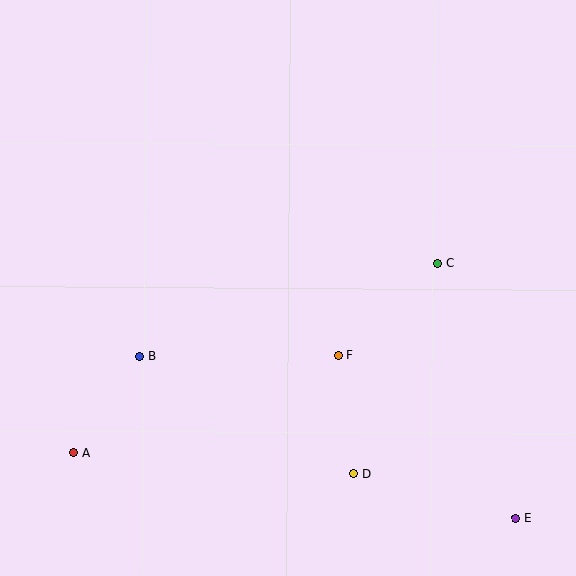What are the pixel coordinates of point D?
Point D is at (354, 473).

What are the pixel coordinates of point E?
Point E is at (516, 518).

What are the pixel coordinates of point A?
Point A is at (74, 452).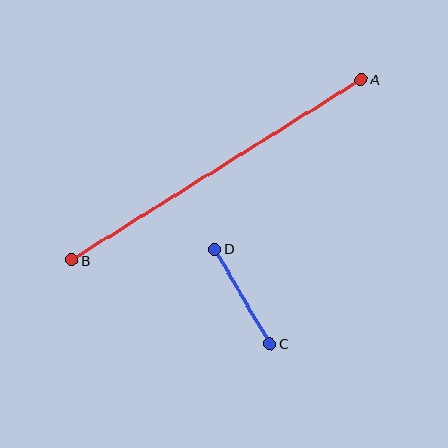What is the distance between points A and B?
The distance is approximately 341 pixels.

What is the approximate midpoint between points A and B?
The midpoint is at approximately (216, 170) pixels.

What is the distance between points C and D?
The distance is approximately 109 pixels.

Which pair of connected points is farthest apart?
Points A and B are farthest apart.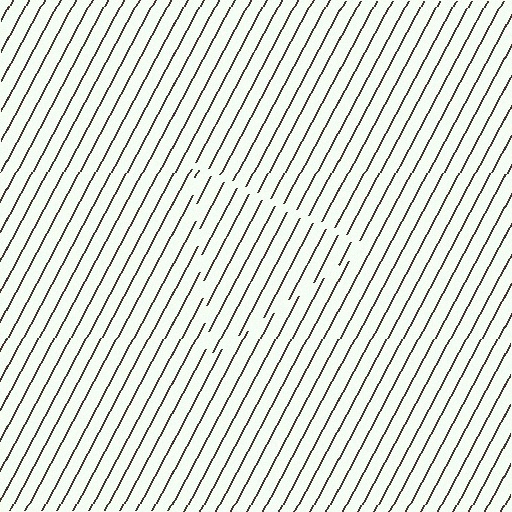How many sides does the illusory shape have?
3 sides — the line-ends trace a triangle.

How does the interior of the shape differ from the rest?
The interior of the shape contains the same grating, shifted by half a period — the contour is defined by the phase discontinuity where line-ends from the inner and outer gratings abut.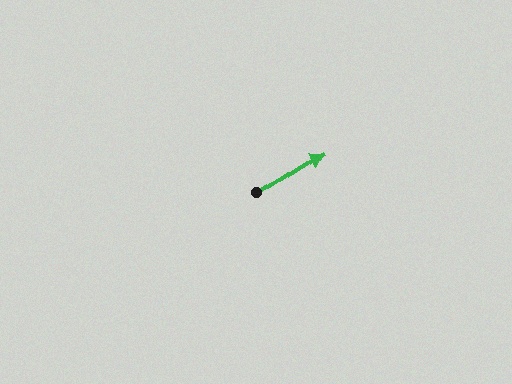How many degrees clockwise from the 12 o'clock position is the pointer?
Approximately 58 degrees.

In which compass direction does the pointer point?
Northeast.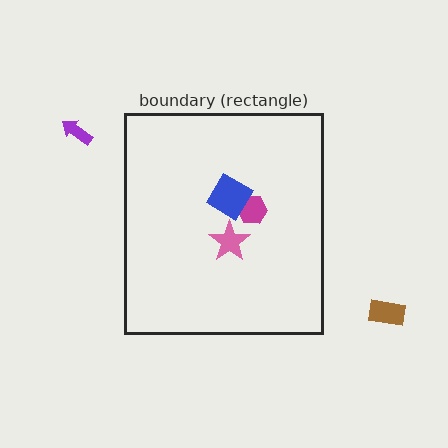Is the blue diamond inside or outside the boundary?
Inside.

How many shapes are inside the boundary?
3 inside, 2 outside.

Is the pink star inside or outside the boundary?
Inside.